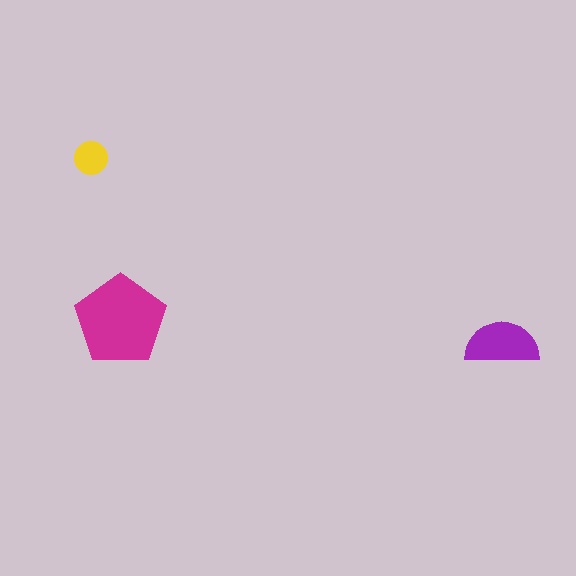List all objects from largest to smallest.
The magenta pentagon, the purple semicircle, the yellow circle.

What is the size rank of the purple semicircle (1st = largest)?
2nd.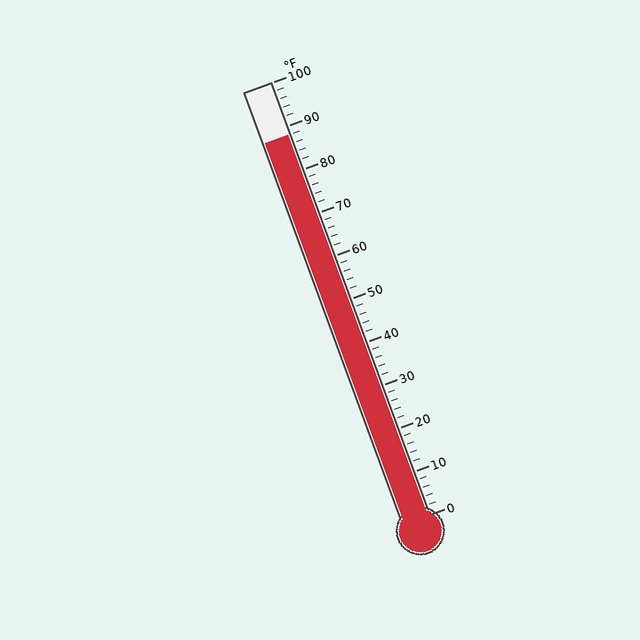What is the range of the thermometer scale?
The thermometer scale ranges from 0°F to 100°F.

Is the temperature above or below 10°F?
The temperature is above 10°F.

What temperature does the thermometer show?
The thermometer shows approximately 88°F.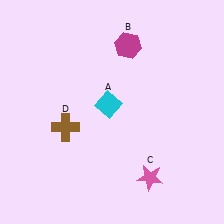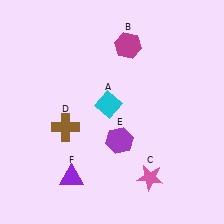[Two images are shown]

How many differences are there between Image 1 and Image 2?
There are 2 differences between the two images.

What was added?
A purple hexagon (E), a purple triangle (F) were added in Image 2.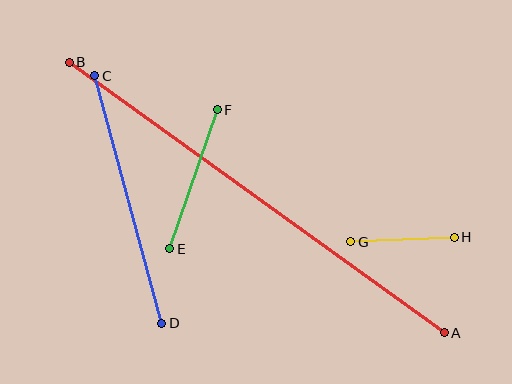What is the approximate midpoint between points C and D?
The midpoint is at approximately (128, 199) pixels.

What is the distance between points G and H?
The distance is approximately 104 pixels.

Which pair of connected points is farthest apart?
Points A and B are farthest apart.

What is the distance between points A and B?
The distance is approximately 462 pixels.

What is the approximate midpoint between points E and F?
The midpoint is at approximately (193, 179) pixels.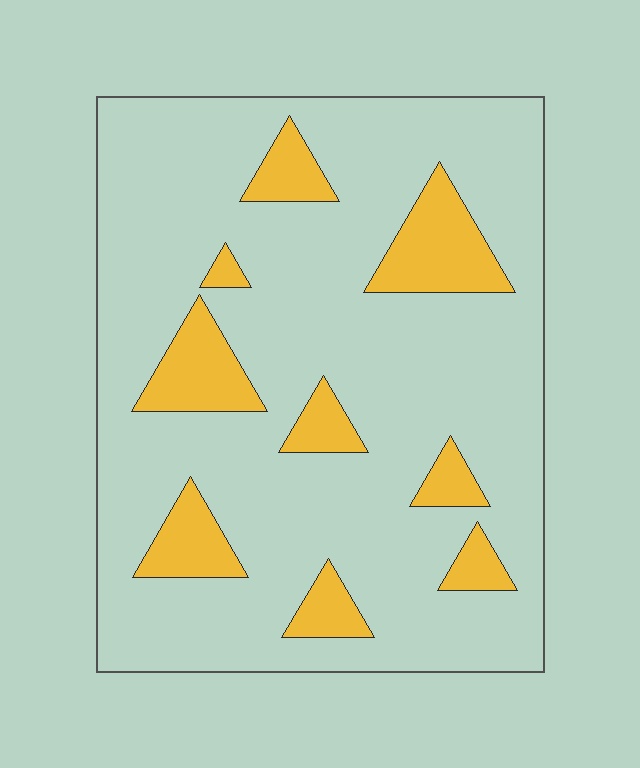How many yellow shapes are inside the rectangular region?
9.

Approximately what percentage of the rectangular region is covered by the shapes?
Approximately 15%.